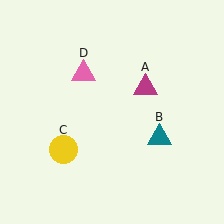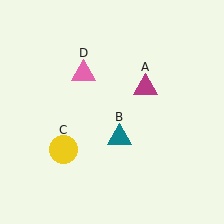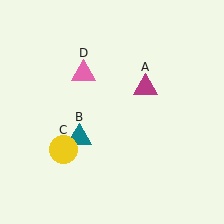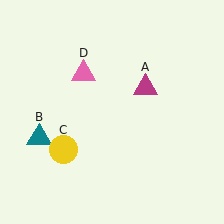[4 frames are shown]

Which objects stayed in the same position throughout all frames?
Magenta triangle (object A) and yellow circle (object C) and pink triangle (object D) remained stationary.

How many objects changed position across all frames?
1 object changed position: teal triangle (object B).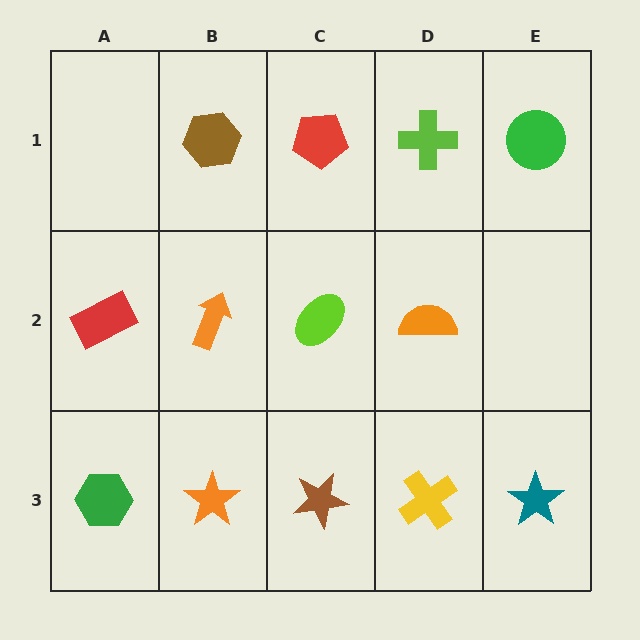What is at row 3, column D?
A yellow cross.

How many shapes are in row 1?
4 shapes.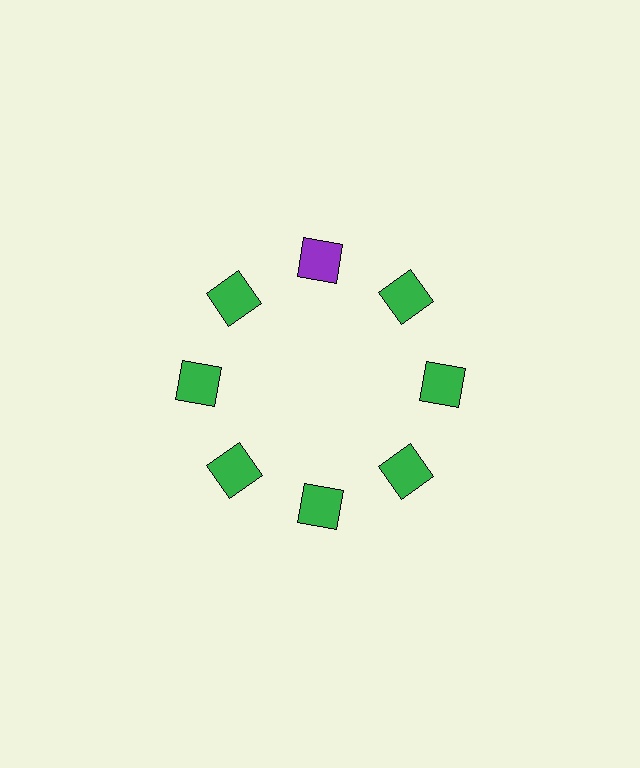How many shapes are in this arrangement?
There are 8 shapes arranged in a ring pattern.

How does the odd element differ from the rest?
It has a different color: purple instead of green.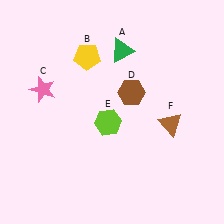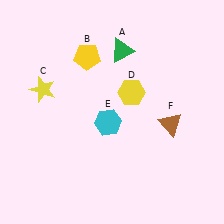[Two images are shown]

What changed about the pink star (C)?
In Image 1, C is pink. In Image 2, it changed to yellow.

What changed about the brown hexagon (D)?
In Image 1, D is brown. In Image 2, it changed to yellow.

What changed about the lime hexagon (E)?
In Image 1, E is lime. In Image 2, it changed to cyan.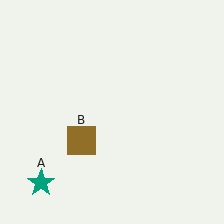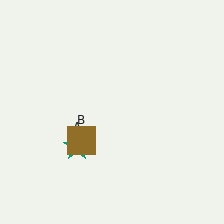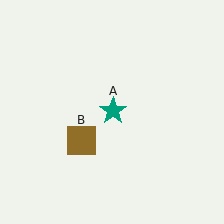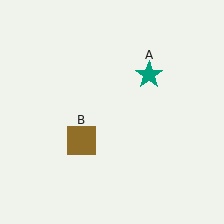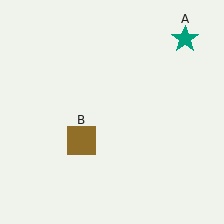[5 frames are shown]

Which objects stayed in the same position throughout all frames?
Brown square (object B) remained stationary.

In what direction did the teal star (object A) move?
The teal star (object A) moved up and to the right.